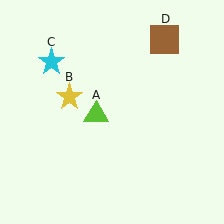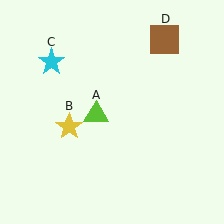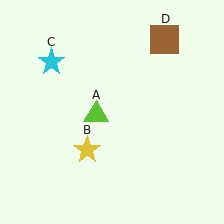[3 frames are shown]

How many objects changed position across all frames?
1 object changed position: yellow star (object B).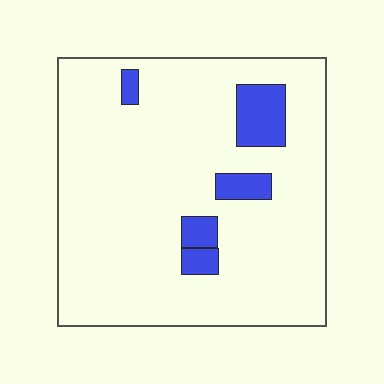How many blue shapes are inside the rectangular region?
5.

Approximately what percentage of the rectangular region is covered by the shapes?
Approximately 10%.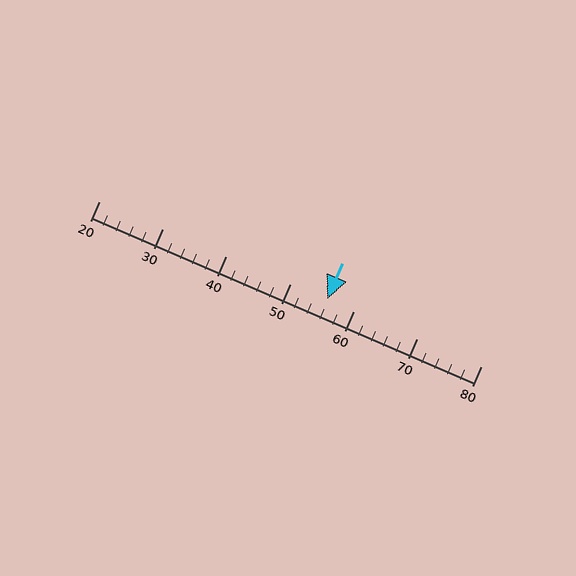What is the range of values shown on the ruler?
The ruler shows values from 20 to 80.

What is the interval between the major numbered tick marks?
The major tick marks are spaced 10 units apart.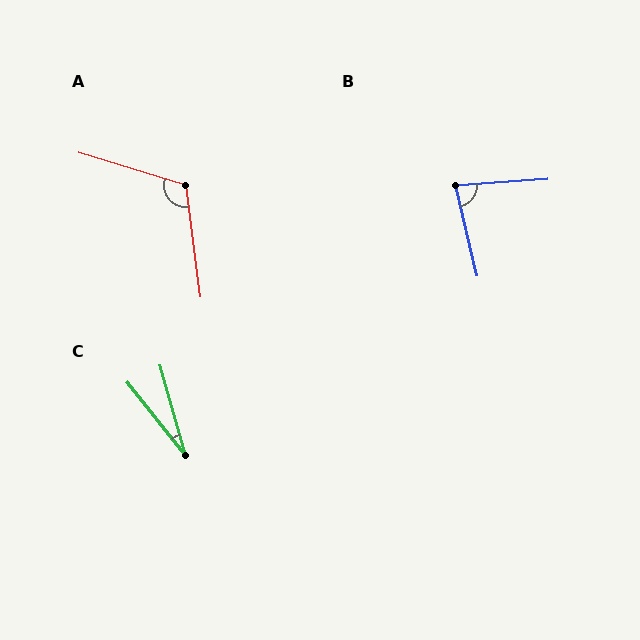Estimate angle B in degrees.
Approximately 81 degrees.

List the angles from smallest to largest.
C (23°), B (81°), A (114°).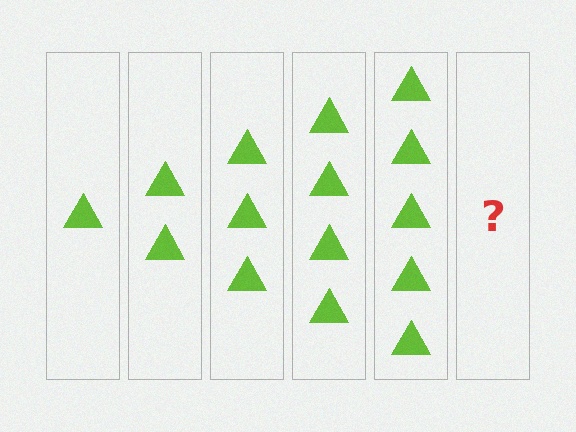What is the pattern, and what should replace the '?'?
The pattern is that each step adds one more triangle. The '?' should be 6 triangles.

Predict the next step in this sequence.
The next step is 6 triangles.